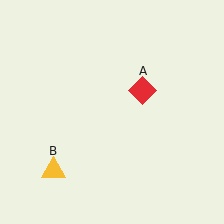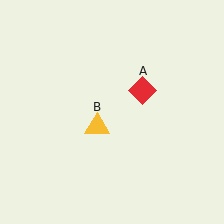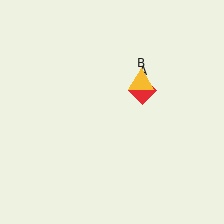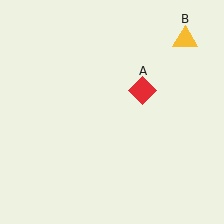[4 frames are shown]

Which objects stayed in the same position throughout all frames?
Red diamond (object A) remained stationary.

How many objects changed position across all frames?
1 object changed position: yellow triangle (object B).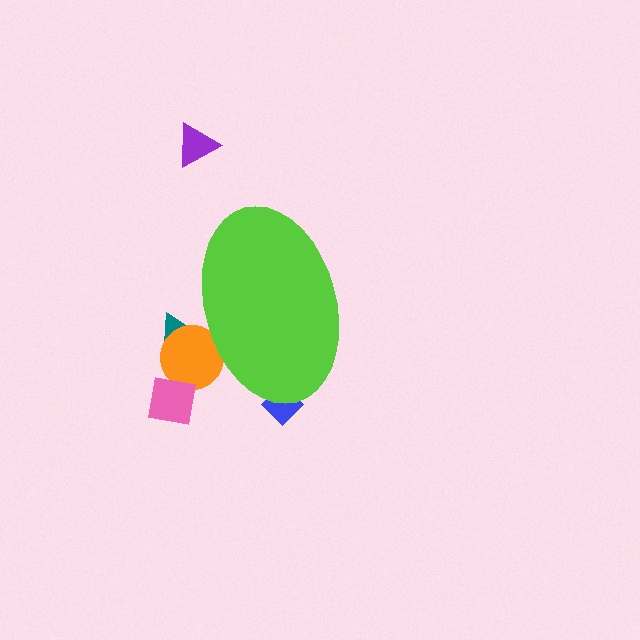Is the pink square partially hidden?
No, the pink square is fully visible.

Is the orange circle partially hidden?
Yes, the orange circle is partially hidden behind the lime ellipse.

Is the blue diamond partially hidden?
Yes, the blue diamond is partially hidden behind the lime ellipse.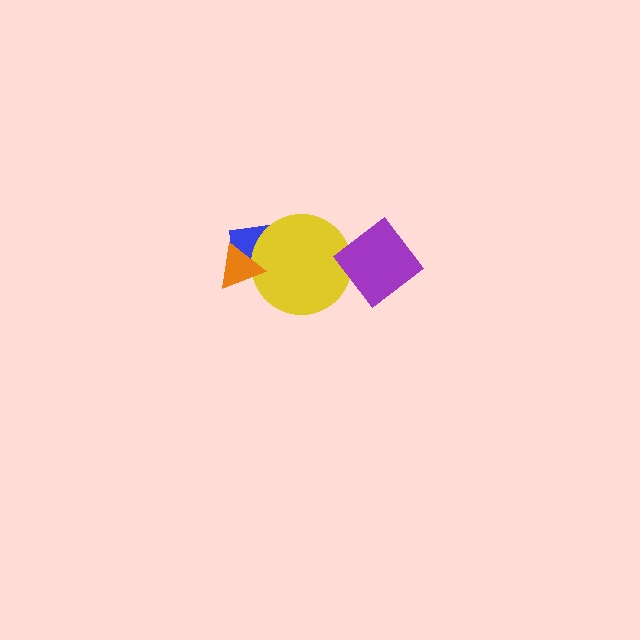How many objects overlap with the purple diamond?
0 objects overlap with the purple diamond.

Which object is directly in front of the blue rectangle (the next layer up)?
The yellow circle is directly in front of the blue rectangle.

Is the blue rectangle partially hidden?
Yes, it is partially covered by another shape.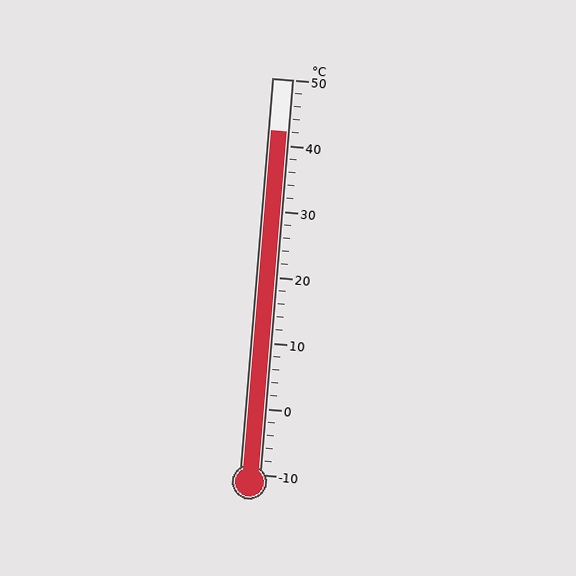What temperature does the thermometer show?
The thermometer shows approximately 42°C.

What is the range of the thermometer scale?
The thermometer scale ranges from -10°C to 50°C.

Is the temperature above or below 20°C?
The temperature is above 20°C.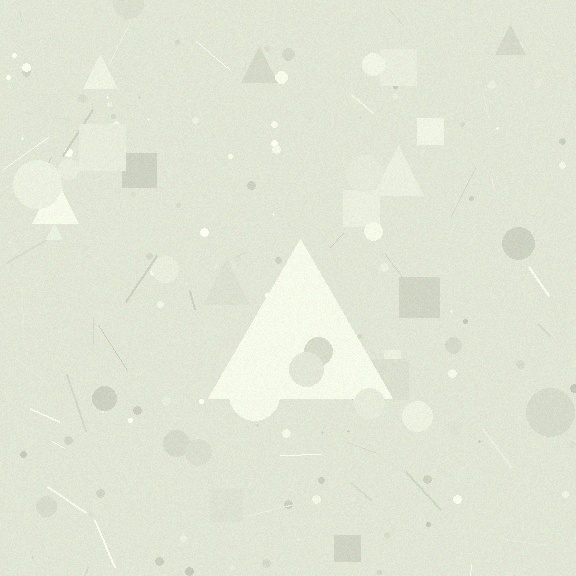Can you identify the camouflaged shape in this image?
The camouflaged shape is a triangle.